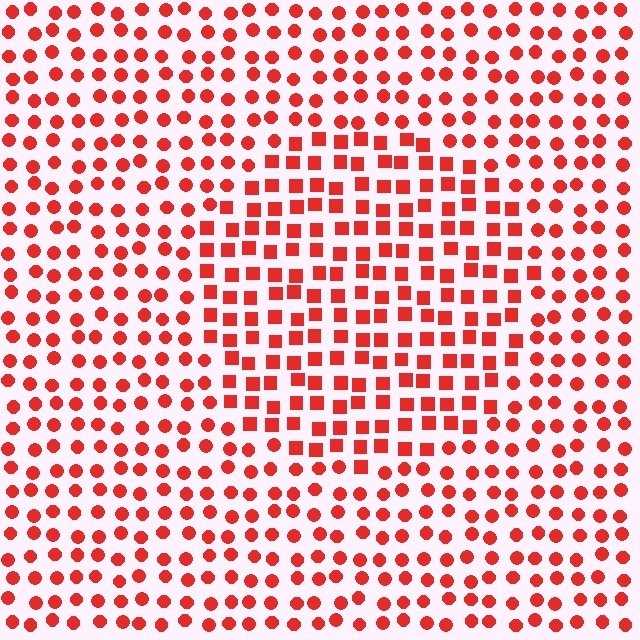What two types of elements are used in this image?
The image uses squares inside the circle region and circles outside it.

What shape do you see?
I see a circle.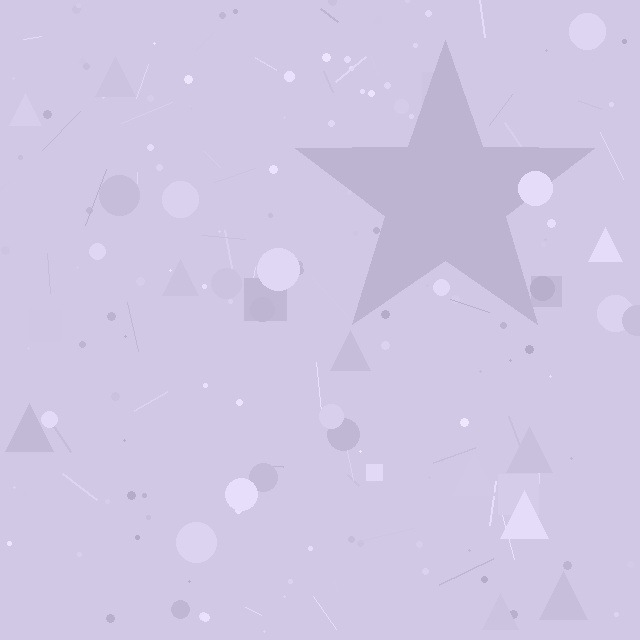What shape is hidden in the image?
A star is hidden in the image.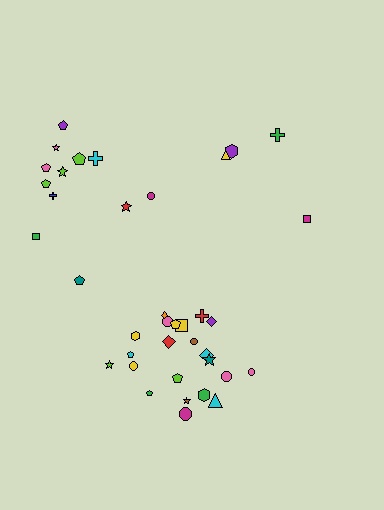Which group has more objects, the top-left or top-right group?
The top-left group.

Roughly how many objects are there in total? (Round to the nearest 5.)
Roughly 40 objects in total.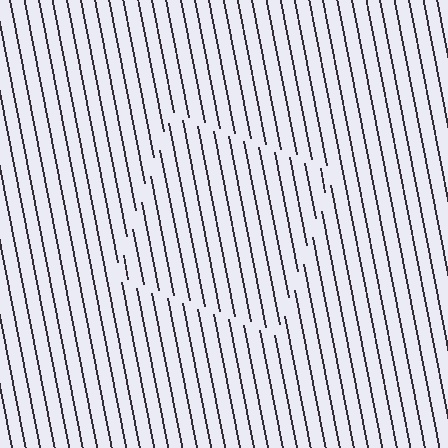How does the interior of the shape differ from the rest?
The interior of the shape contains the same grating, shifted by half a period — the contour is defined by the phase discontinuity where line-ends from the inner and outer gratings abut.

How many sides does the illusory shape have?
4 sides — the line-ends trace a square.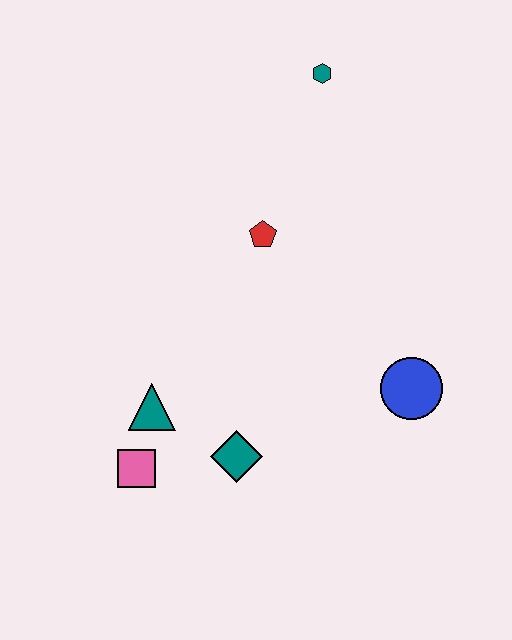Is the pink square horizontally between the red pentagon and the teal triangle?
No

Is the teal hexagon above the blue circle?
Yes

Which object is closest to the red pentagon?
The teal hexagon is closest to the red pentagon.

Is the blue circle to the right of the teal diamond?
Yes